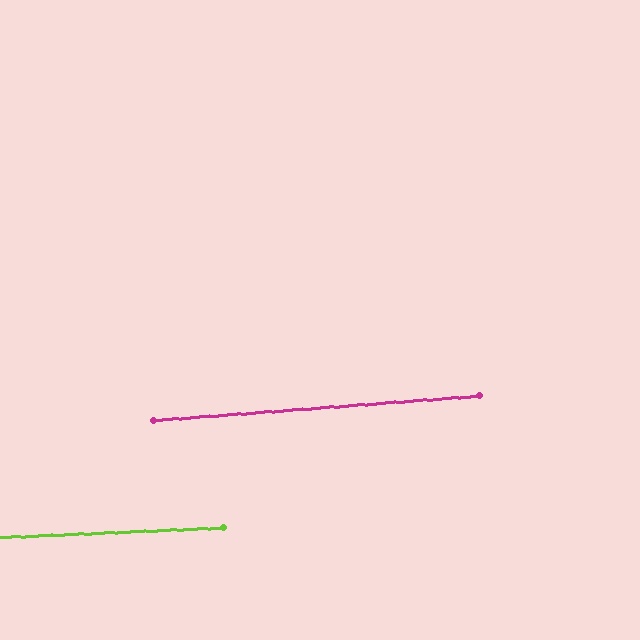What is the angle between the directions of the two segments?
Approximately 2 degrees.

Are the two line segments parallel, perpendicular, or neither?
Parallel — their directions differ by only 1.8°.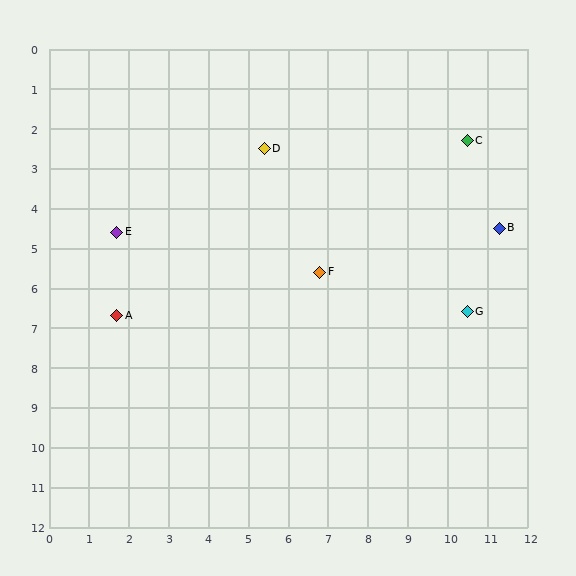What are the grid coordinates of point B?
Point B is at approximately (11.3, 4.5).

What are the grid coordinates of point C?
Point C is at approximately (10.5, 2.3).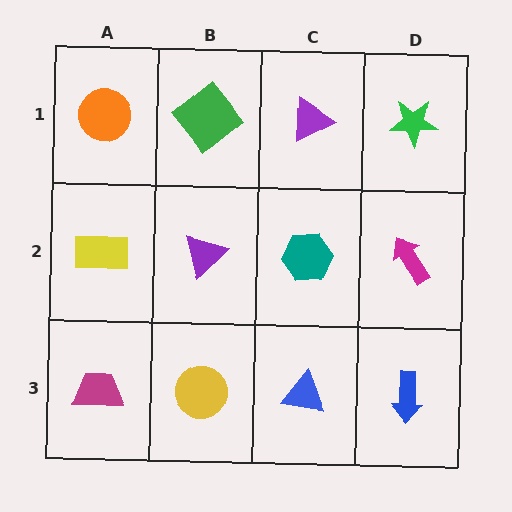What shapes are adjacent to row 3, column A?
A yellow rectangle (row 2, column A), a yellow circle (row 3, column B).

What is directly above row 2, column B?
A green diamond.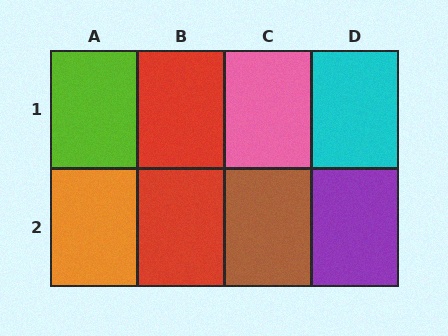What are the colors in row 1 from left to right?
Lime, red, pink, cyan.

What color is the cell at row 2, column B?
Red.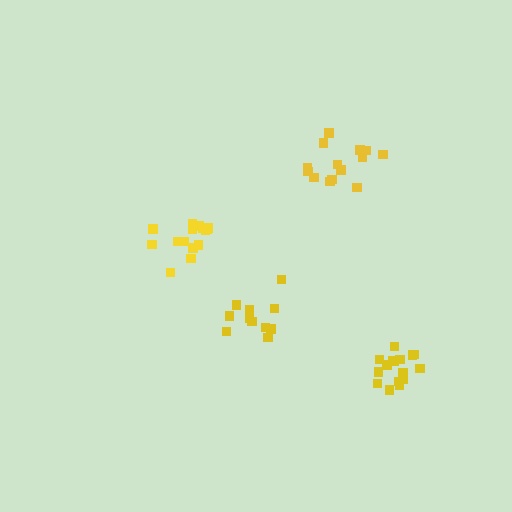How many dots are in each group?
Group 1: 11 dots, Group 2: 16 dots, Group 3: 15 dots, Group 4: 15 dots (57 total).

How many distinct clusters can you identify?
There are 4 distinct clusters.